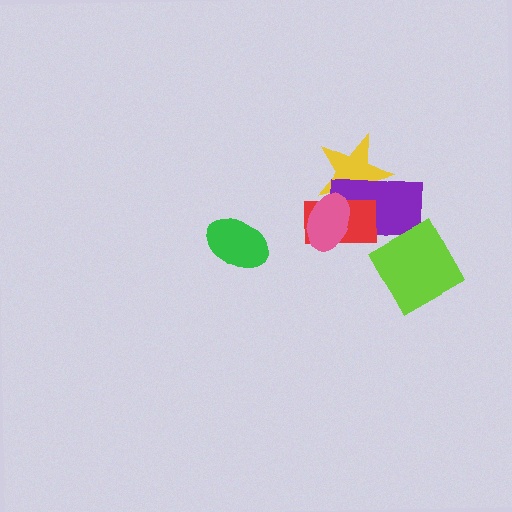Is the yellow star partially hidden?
Yes, it is partially covered by another shape.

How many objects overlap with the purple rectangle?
4 objects overlap with the purple rectangle.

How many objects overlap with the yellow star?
3 objects overlap with the yellow star.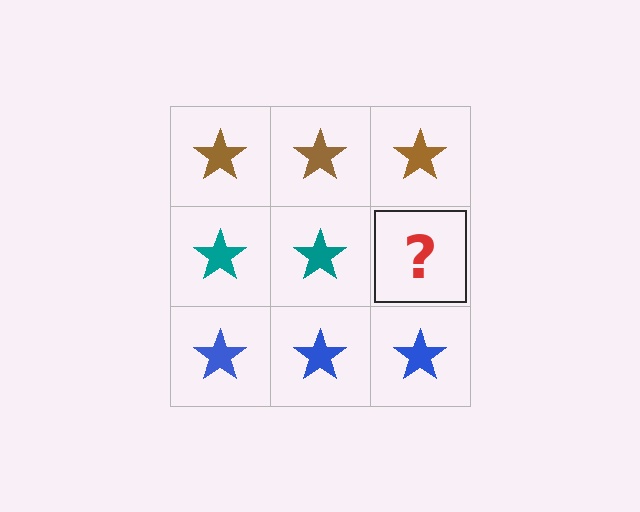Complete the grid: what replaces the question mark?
The question mark should be replaced with a teal star.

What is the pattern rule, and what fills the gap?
The rule is that each row has a consistent color. The gap should be filled with a teal star.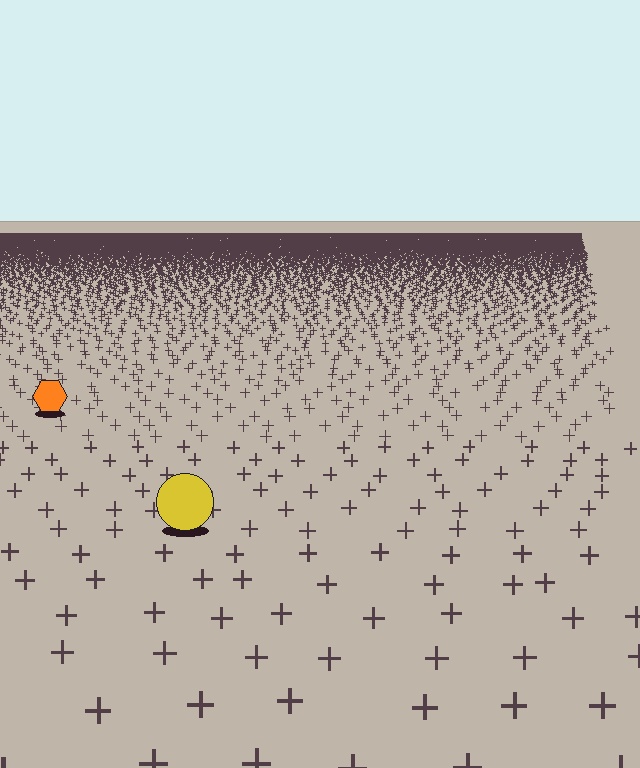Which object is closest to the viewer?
The yellow circle is closest. The texture marks near it are larger and more spread out.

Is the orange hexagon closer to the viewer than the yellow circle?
No. The yellow circle is closer — you can tell from the texture gradient: the ground texture is coarser near it.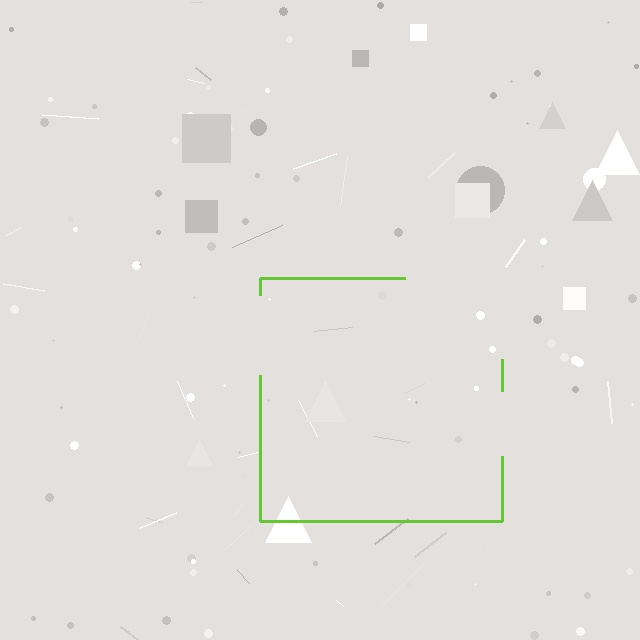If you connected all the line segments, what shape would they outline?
They would outline a square.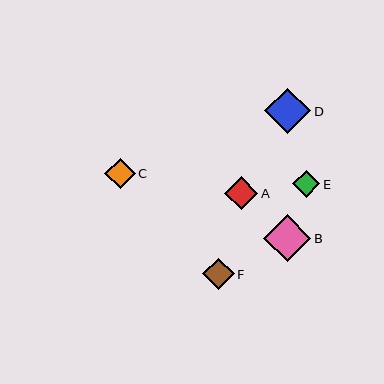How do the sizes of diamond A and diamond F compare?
Diamond A and diamond F are approximately the same size.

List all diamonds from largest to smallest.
From largest to smallest: B, D, A, F, C, E.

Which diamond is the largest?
Diamond B is the largest with a size of approximately 47 pixels.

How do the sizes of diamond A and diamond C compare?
Diamond A and diamond C are approximately the same size.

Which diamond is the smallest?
Diamond E is the smallest with a size of approximately 27 pixels.